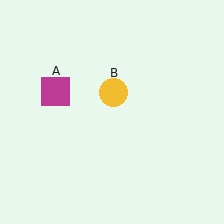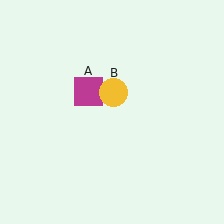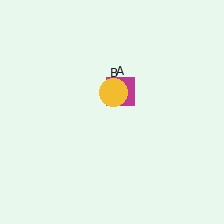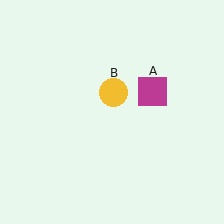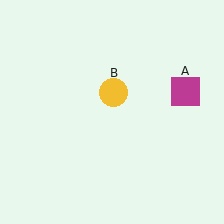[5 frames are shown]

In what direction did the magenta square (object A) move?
The magenta square (object A) moved right.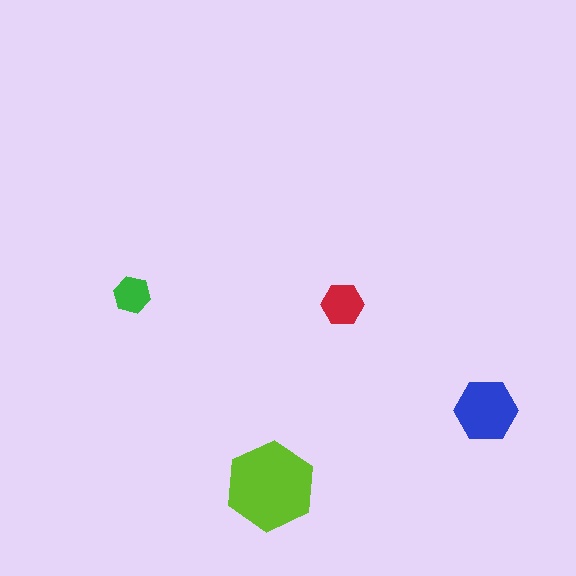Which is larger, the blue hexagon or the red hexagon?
The blue one.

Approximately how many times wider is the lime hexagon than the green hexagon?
About 2.5 times wider.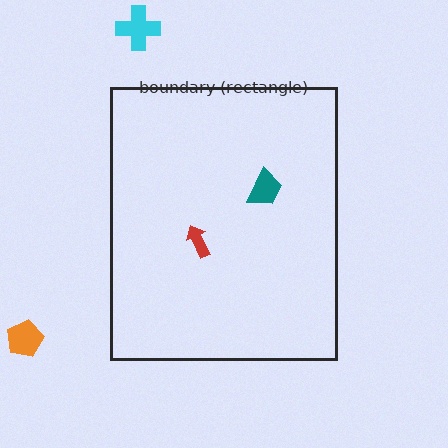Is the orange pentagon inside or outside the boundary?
Outside.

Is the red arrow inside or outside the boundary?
Inside.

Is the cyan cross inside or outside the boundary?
Outside.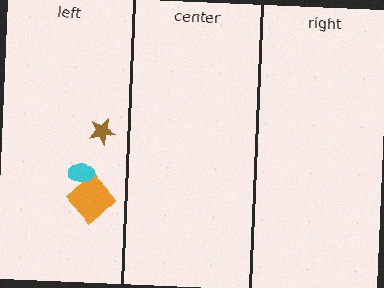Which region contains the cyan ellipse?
The left region.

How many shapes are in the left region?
3.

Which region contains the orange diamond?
The left region.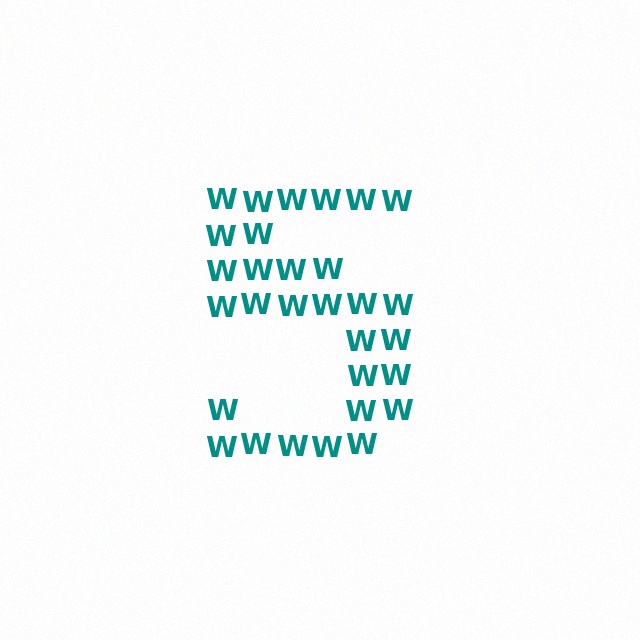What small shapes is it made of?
It is made of small letter W's.